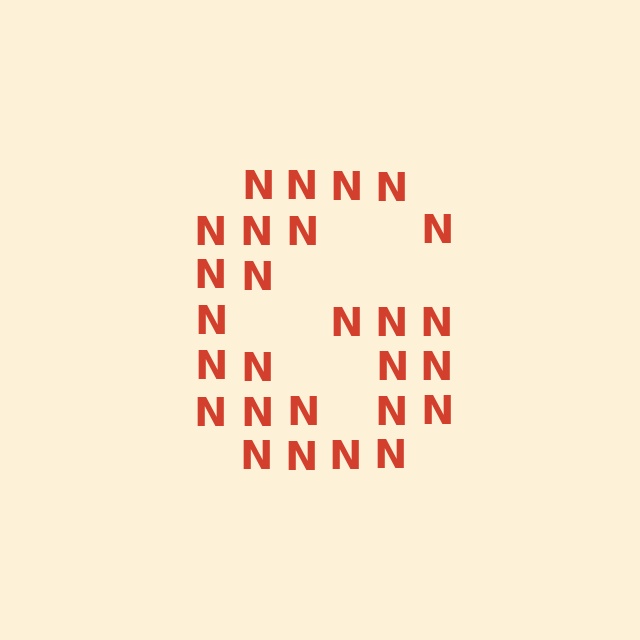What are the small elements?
The small elements are letter N's.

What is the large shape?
The large shape is the letter G.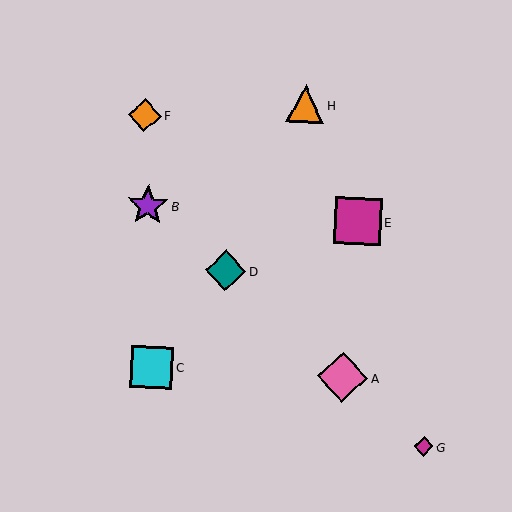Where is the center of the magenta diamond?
The center of the magenta diamond is at (424, 446).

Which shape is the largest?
The pink diamond (labeled A) is the largest.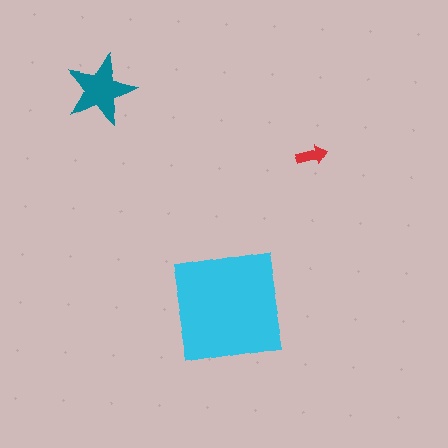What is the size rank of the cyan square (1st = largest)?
1st.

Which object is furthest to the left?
The teal star is leftmost.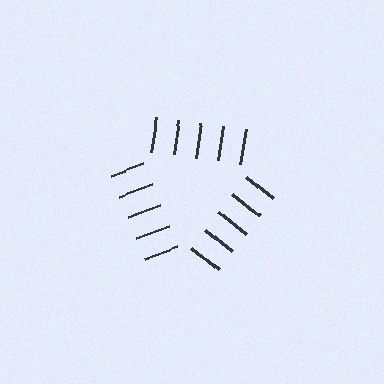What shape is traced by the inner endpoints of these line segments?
An illusory triangle — the line segments terminate on its edges but no continuous stroke is drawn.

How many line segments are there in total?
15 — 5 along each of the 3 edges.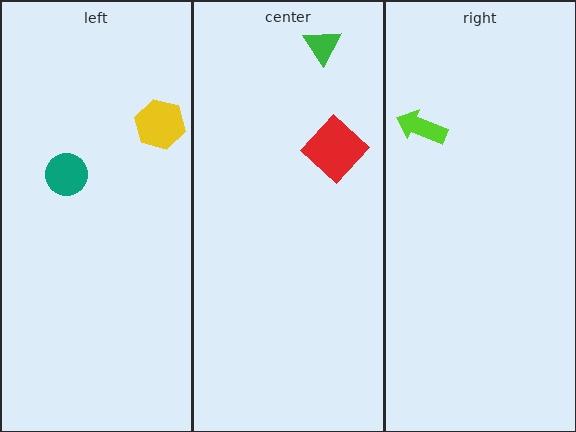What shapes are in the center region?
The green triangle, the red diamond.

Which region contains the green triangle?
The center region.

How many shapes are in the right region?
1.